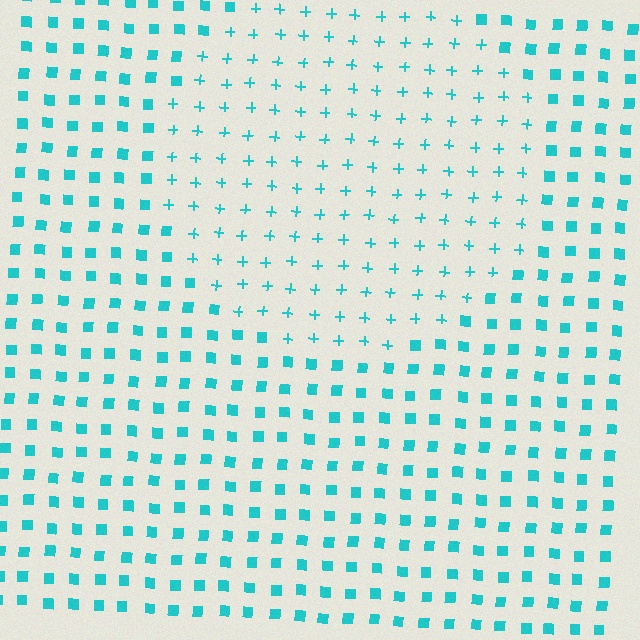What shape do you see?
I see a circle.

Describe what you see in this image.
The image is filled with small cyan elements arranged in a uniform grid. A circle-shaped region contains plus signs, while the surrounding area contains squares. The boundary is defined purely by the change in element shape.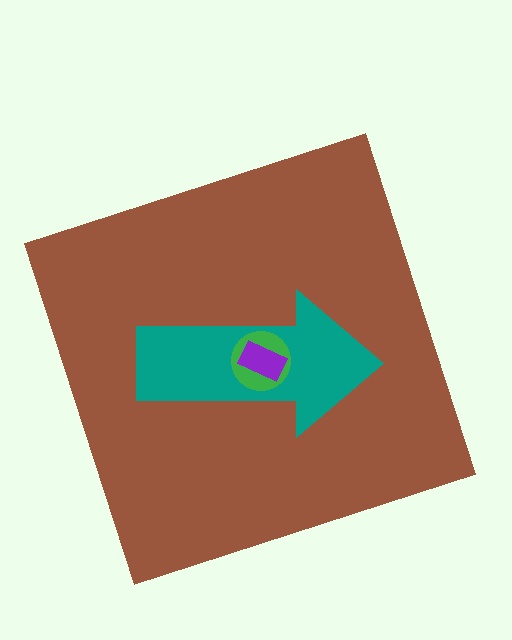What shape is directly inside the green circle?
The purple rectangle.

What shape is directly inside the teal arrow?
The green circle.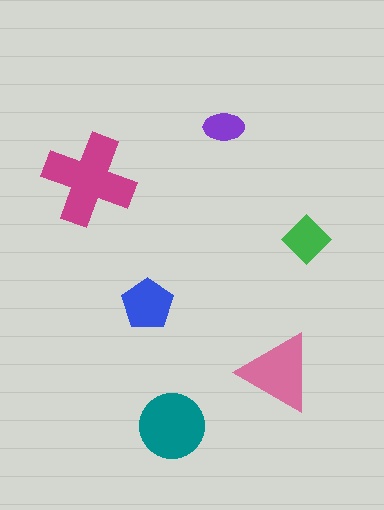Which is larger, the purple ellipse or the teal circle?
The teal circle.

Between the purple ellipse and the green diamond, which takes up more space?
The green diamond.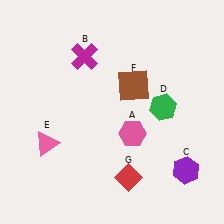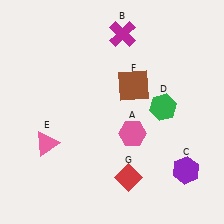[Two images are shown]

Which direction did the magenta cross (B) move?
The magenta cross (B) moved right.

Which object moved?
The magenta cross (B) moved right.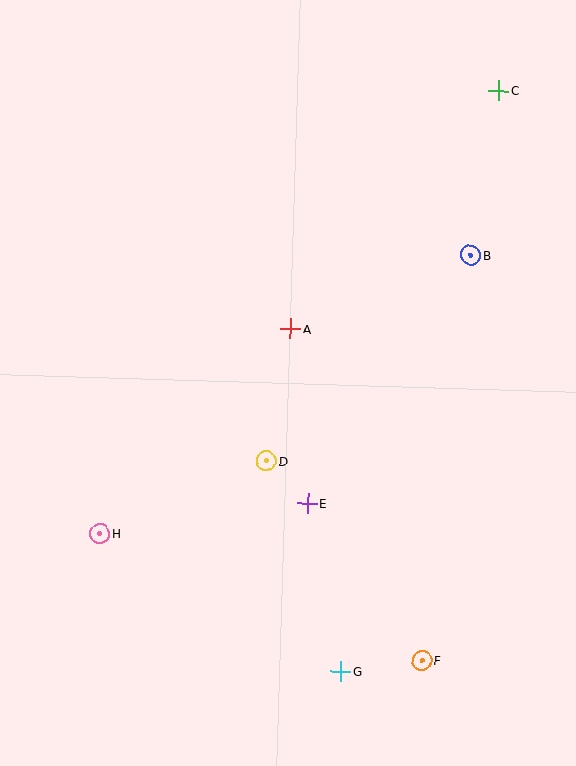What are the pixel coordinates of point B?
Point B is at (471, 255).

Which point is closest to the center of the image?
Point A at (290, 329) is closest to the center.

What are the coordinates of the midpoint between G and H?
The midpoint between G and H is at (220, 603).